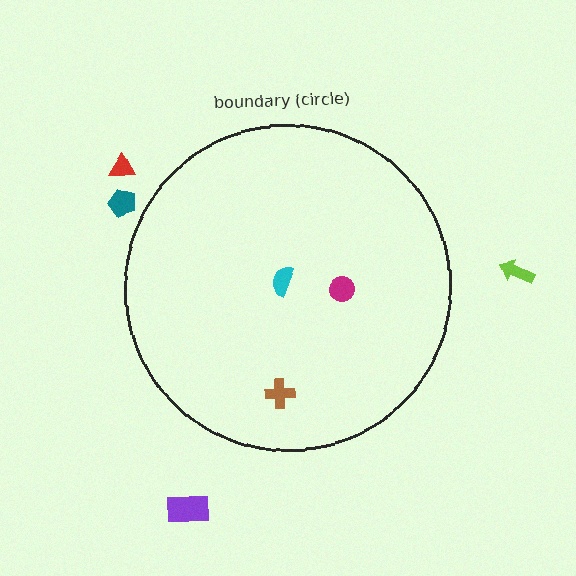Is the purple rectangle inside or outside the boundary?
Outside.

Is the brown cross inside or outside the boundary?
Inside.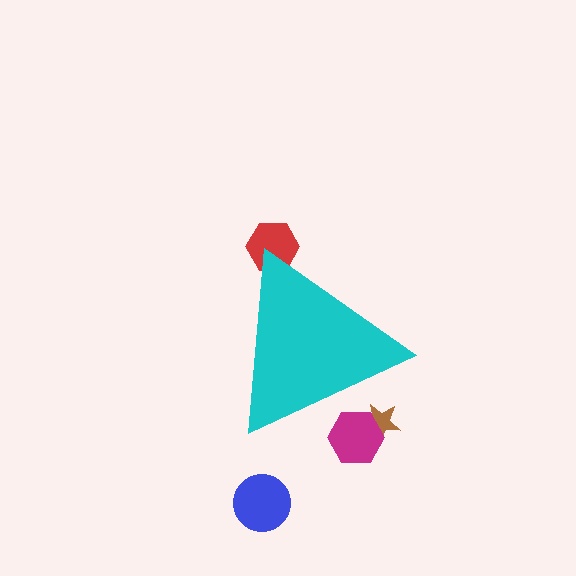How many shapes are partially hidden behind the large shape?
3 shapes are partially hidden.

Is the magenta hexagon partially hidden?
Yes, the magenta hexagon is partially hidden behind the cyan triangle.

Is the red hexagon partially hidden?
Yes, the red hexagon is partially hidden behind the cyan triangle.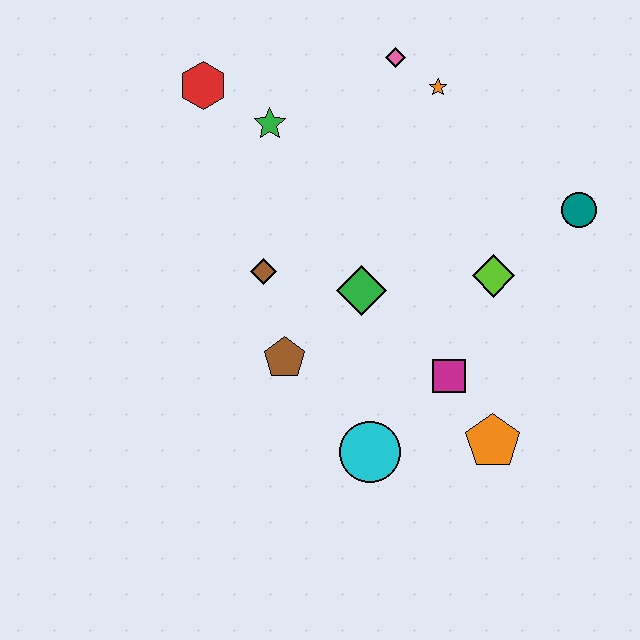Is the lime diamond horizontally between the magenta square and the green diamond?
No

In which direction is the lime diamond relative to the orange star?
The lime diamond is below the orange star.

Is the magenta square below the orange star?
Yes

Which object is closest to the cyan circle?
The magenta square is closest to the cyan circle.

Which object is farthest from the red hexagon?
The orange pentagon is farthest from the red hexagon.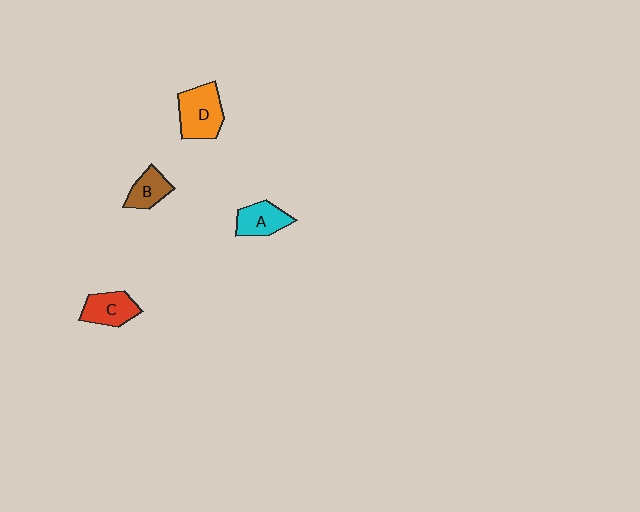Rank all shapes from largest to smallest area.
From largest to smallest: D (orange), C (red), A (cyan), B (brown).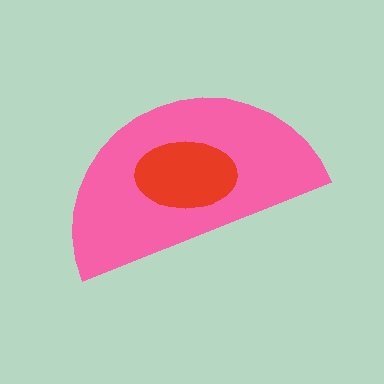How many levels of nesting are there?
2.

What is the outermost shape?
The pink semicircle.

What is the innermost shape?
The red ellipse.